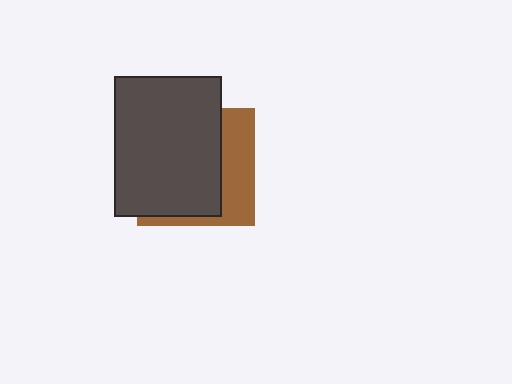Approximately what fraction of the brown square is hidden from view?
Roughly 66% of the brown square is hidden behind the dark gray rectangle.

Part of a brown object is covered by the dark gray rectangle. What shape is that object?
It is a square.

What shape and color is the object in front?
The object in front is a dark gray rectangle.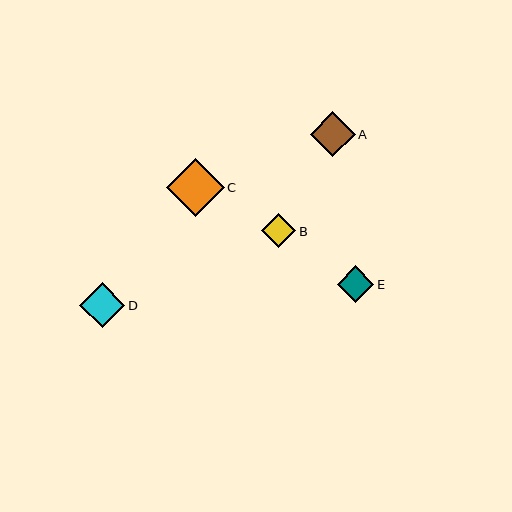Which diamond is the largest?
Diamond C is the largest with a size of approximately 58 pixels.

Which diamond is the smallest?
Diamond B is the smallest with a size of approximately 35 pixels.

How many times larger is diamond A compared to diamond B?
Diamond A is approximately 1.3 times the size of diamond B.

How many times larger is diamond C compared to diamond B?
Diamond C is approximately 1.7 times the size of diamond B.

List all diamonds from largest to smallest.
From largest to smallest: C, D, A, E, B.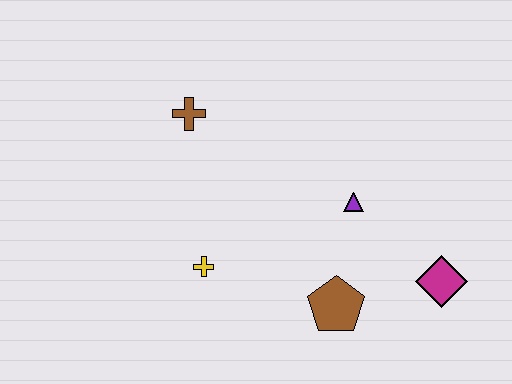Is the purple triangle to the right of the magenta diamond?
No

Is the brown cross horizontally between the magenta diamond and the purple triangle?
No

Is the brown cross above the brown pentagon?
Yes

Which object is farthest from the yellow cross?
The magenta diamond is farthest from the yellow cross.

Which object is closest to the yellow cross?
The brown pentagon is closest to the yellow cross.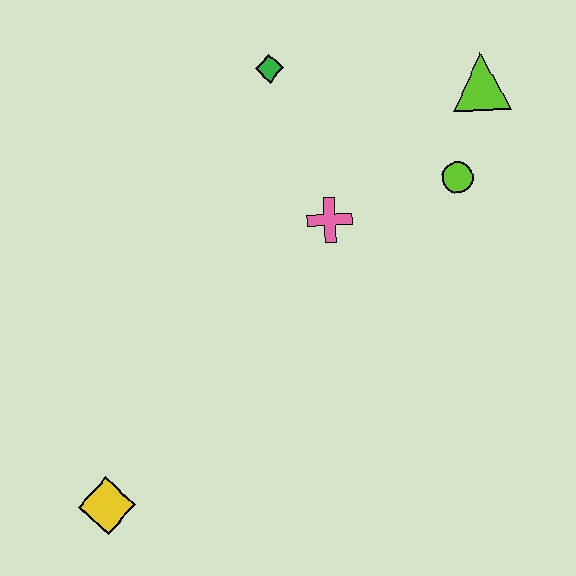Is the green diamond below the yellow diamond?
No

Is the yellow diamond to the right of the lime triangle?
No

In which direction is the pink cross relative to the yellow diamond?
The pink cross is above the yellow diamond.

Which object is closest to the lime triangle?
The lime circle is closest to the lime triangle.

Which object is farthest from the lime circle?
The yellow diamond is farthest from the lime circle.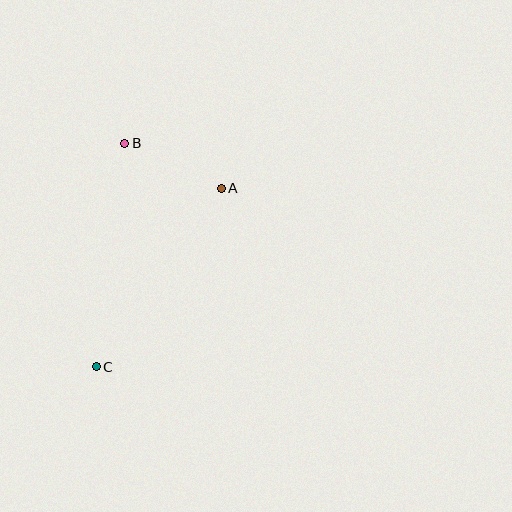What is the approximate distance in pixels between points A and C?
The distance between A and C is approximately 218 pixels.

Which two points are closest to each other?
Points A and B are closest to each other.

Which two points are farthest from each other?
Points B and C are farthest from each other.